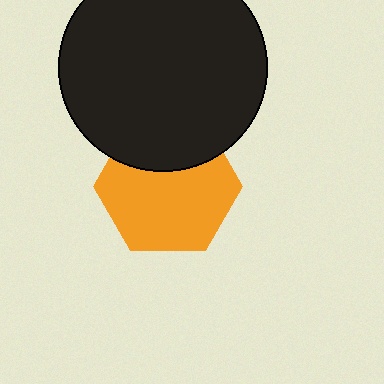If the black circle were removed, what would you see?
You would see the complete orange hexagon.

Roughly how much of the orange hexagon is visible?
Most of it is visible (roughly 69%).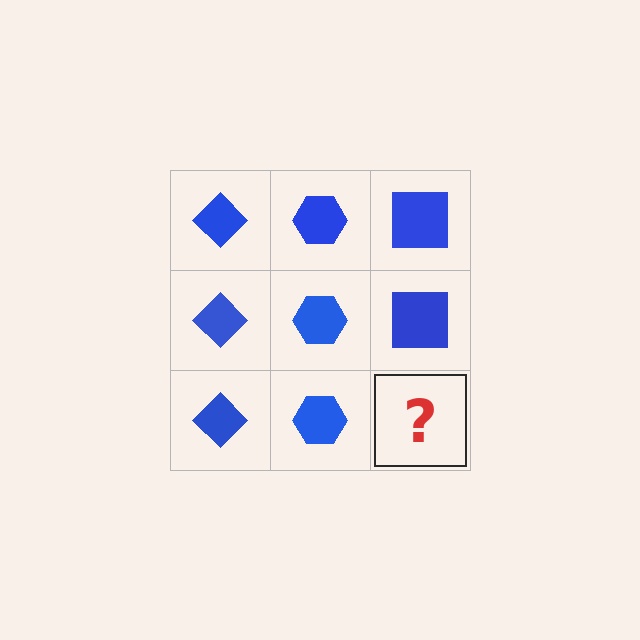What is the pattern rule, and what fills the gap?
The rule is that each column has a consistent shape. The gap should be filled with a blue square.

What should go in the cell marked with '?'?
The missing cell should contain a blue square.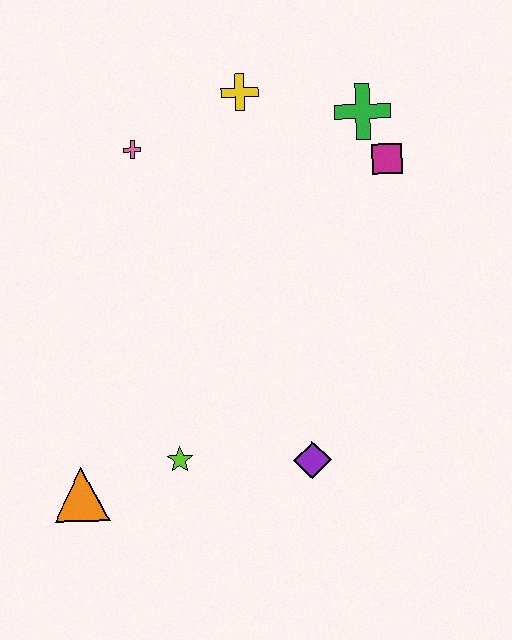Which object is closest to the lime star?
The orange triangle is closest to the lime star.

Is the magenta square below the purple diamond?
No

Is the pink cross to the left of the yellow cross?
Yes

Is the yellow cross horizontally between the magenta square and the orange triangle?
Yes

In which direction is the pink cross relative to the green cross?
The pink cross is to the left of the green cross.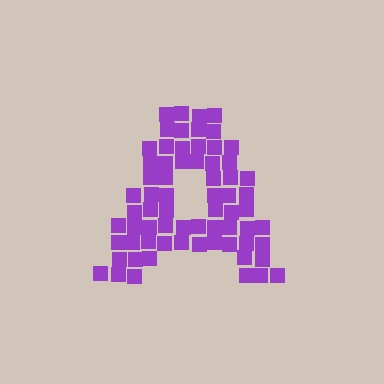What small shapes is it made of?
It is made of small squares.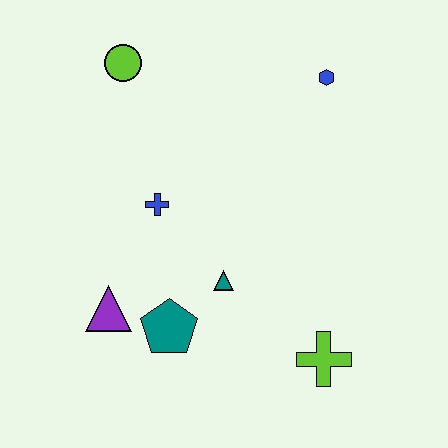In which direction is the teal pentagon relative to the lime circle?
The teal pentagon is below the lime circle.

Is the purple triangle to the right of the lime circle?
No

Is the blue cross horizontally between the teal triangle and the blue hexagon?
No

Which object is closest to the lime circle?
The blue cross is closest to the lime circle.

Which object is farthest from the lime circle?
The lime cross is farthest from the lime circle.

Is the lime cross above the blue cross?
No